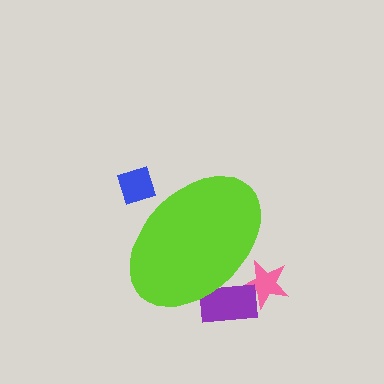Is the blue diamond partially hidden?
Yes, the blue diamond is partially hidden behind the lime ellipse.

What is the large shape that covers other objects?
A lime ellipse.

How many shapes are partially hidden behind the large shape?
3 shapes are partially hidden.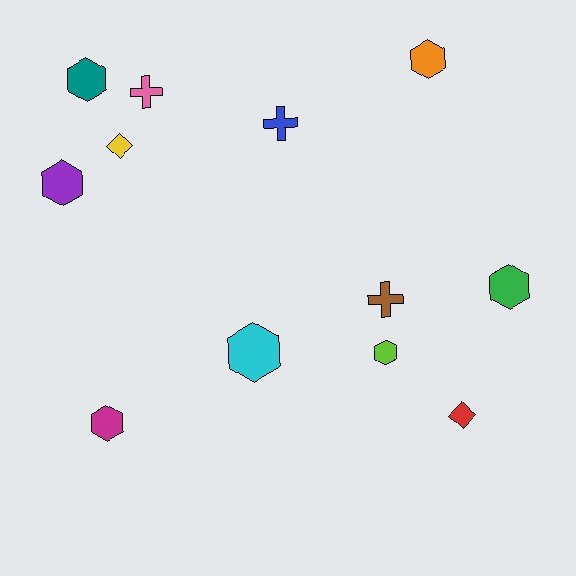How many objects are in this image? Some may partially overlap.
There are 12 objects.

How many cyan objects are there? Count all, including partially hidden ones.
There is 1 cyan object.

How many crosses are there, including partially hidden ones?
There are 3 crosses.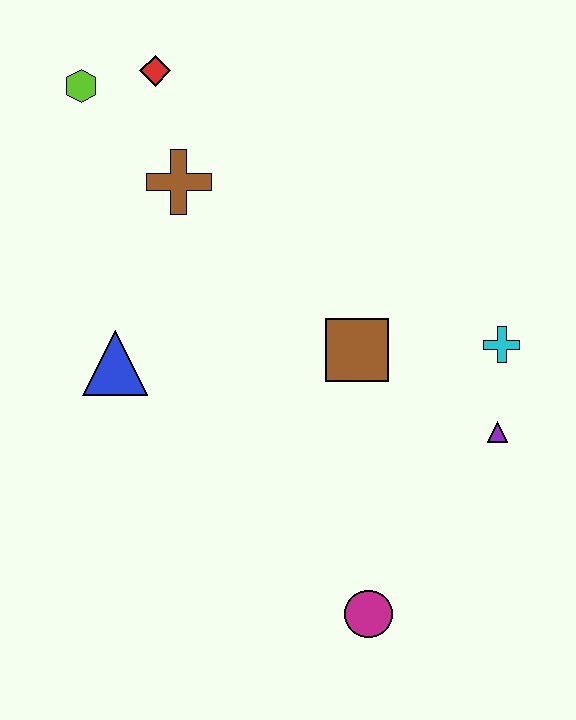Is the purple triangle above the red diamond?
No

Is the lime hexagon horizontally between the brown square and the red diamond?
No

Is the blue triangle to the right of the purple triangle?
No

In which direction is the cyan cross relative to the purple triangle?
The cyan cross is above the purple triangle.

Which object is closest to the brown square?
The cyan cross is closest to the brown square.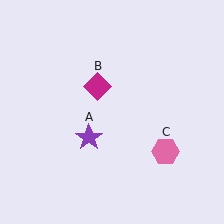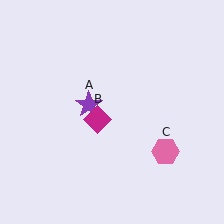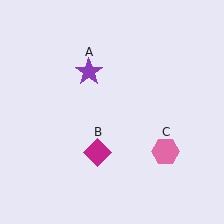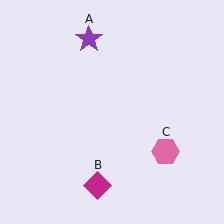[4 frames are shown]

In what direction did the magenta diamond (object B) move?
The magenta diamond (object B) moved down.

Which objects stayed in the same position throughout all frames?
Pink hexagon (object C) remained stationary.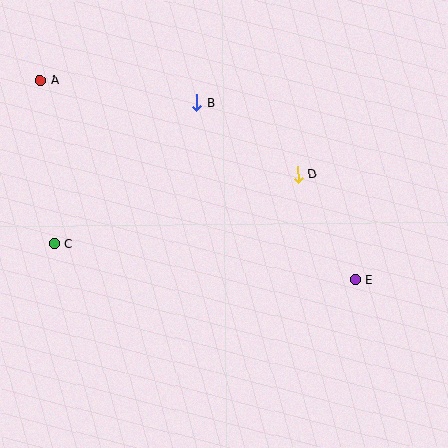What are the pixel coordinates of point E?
Point E is at (355, 279).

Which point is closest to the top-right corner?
Point D is closest to the top-right corner.